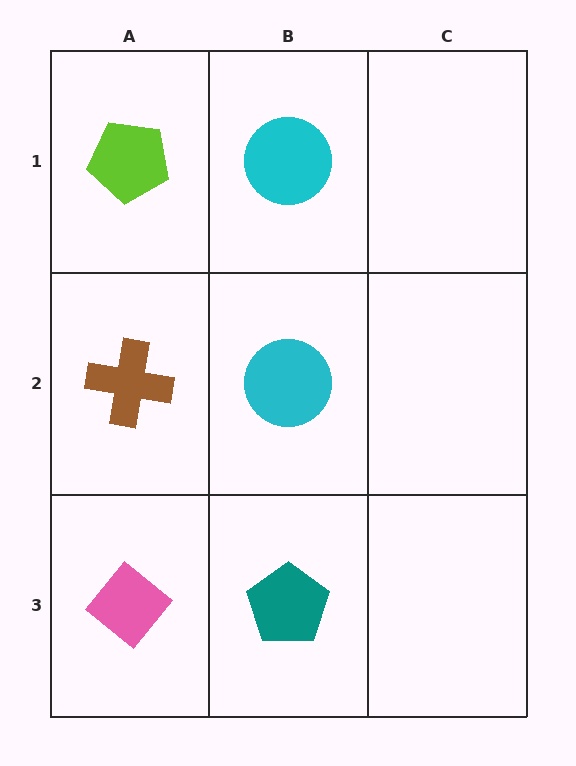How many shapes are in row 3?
2 shapes.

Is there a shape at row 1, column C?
No, that cell is empty.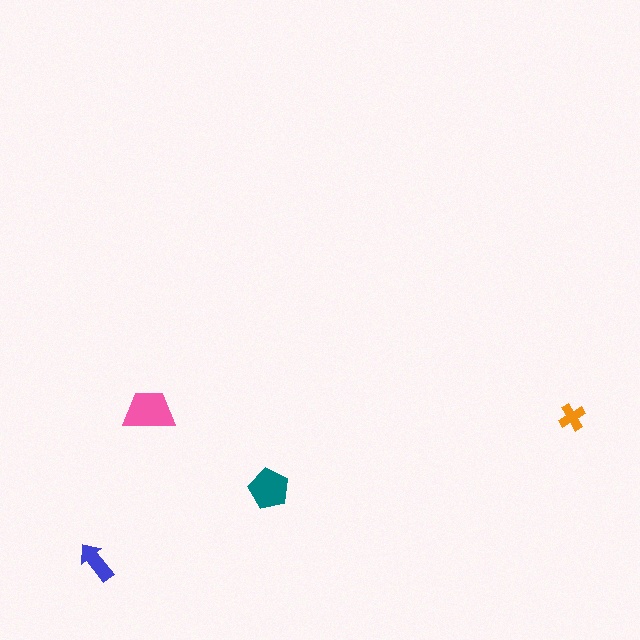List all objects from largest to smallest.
The pink trapezoid, the teal pentagon, the blue arrow, the orange cross.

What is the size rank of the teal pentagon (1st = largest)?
2nd.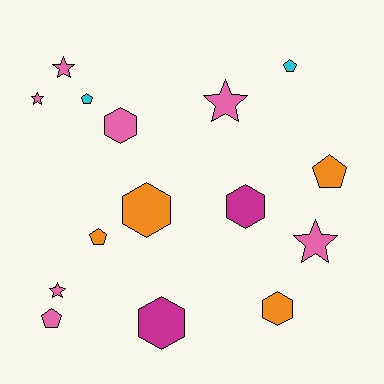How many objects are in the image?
There are 15 objects.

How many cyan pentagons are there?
There are 2 cyan pentagons.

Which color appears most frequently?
Pink, with 7 objects.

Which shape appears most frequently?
Hexagon, with 5 objects.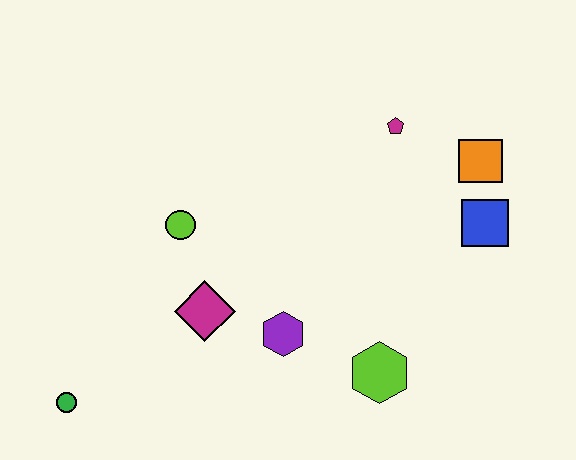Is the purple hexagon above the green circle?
Yes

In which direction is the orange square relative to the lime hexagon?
The orange square is above the lime hexagon.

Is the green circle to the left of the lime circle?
Yes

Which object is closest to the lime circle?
The magenta diamond is closest to the lime circle.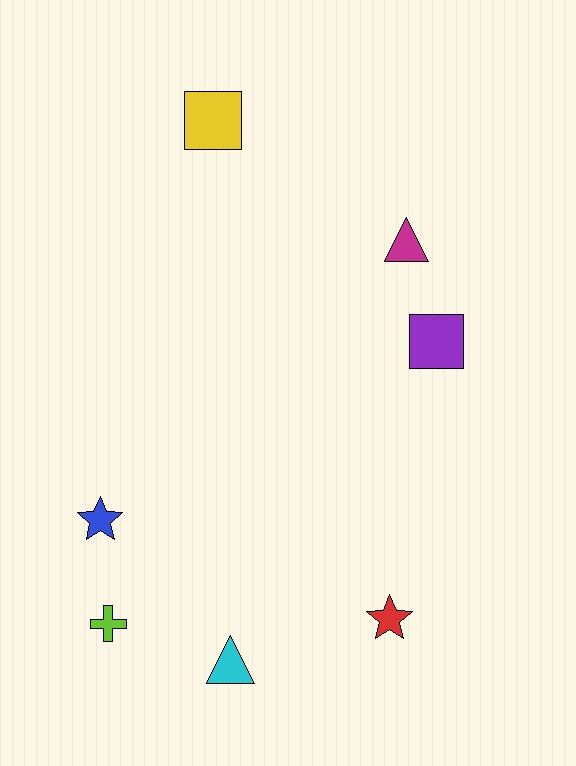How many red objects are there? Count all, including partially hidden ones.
There is 1 red object.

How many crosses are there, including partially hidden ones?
There is 1 cross.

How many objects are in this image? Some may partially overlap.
There are 7 objects.